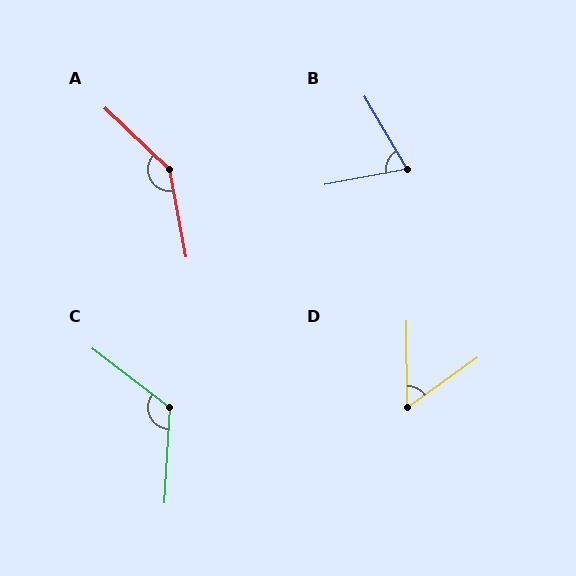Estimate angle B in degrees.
Approximately 70 degrees.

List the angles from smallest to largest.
D (55°), B (70°), C (124°), A (144°).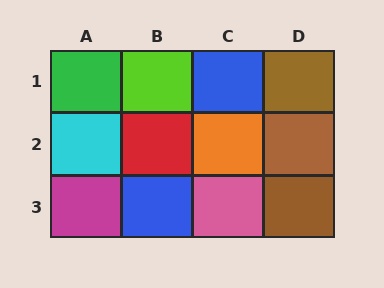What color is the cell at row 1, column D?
Brown.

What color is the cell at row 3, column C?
Pink.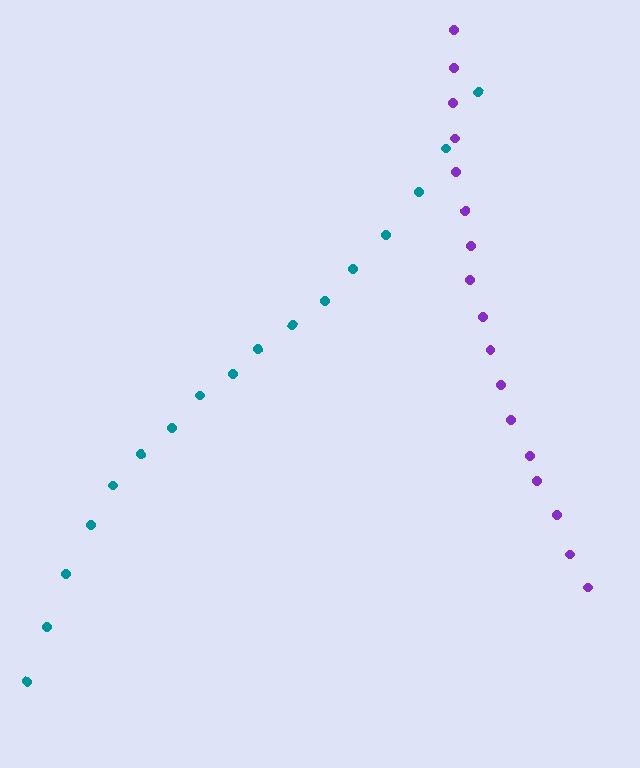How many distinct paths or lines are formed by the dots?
There are 2 distinct paths.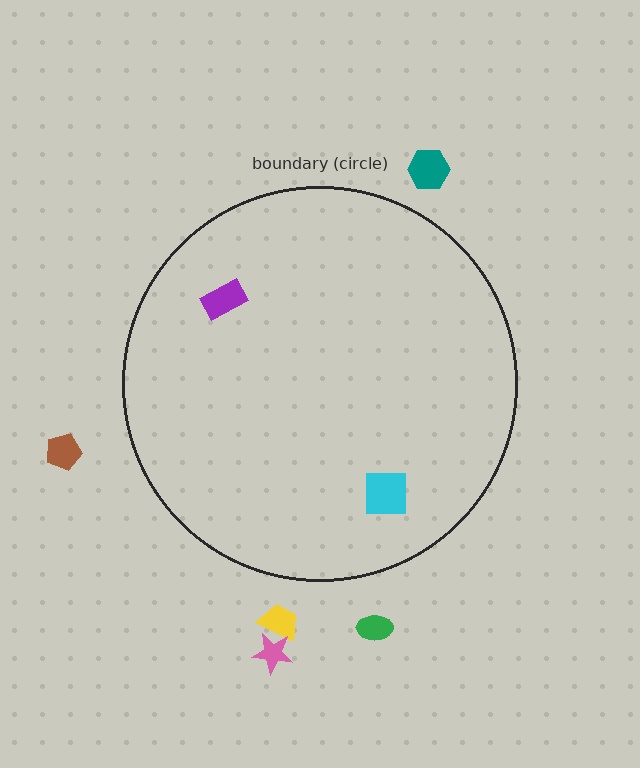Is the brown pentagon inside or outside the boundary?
Outside.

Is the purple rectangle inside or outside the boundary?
Inside.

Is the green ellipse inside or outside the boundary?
Outside.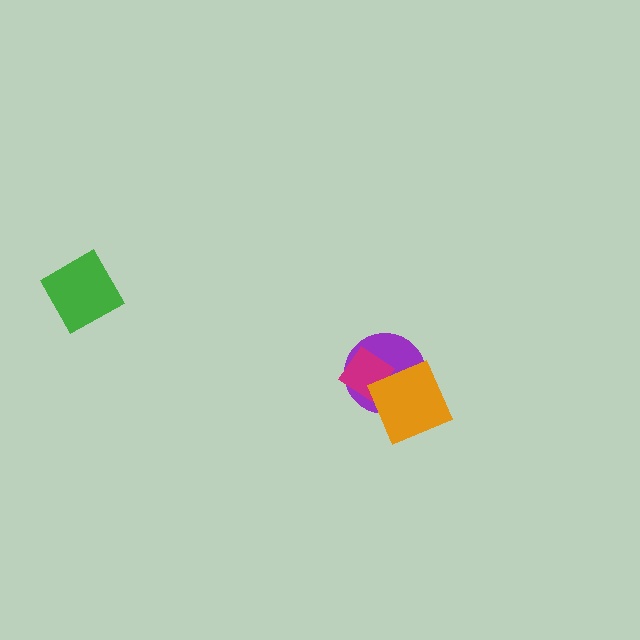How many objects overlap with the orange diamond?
2 objects overlap with the orange diamond.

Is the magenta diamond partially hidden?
Yes, it is partially covered by another shape.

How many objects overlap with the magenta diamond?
2 objects overlap with the magenta diamond.